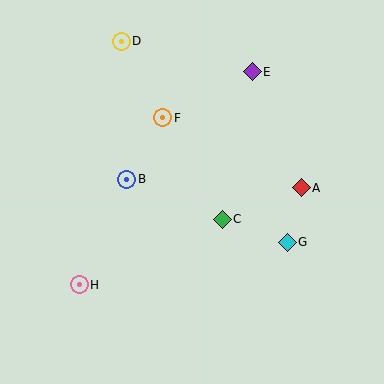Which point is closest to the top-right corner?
Point E is closest to the top-right corner.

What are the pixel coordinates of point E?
Point E is at (252, 72).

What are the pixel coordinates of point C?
Point C is at (222, 219).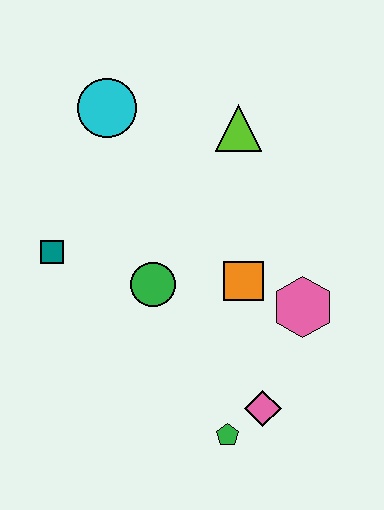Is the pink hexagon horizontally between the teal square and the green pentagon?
No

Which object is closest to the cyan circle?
The lime triangle is closest to the cyan circle.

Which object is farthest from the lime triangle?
The green pentagon is farthest from the lime triangle.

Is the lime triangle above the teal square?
Yes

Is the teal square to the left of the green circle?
Yes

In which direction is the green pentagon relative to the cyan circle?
The green pentagon is below the cyan circle.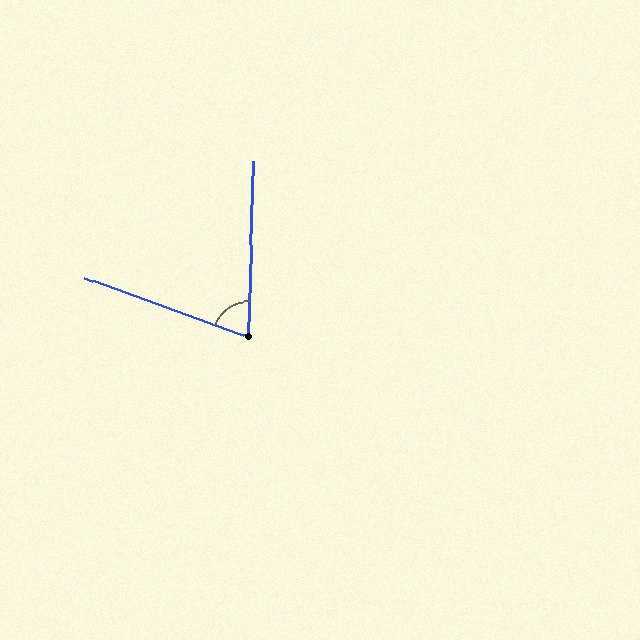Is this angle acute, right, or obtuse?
It is acute.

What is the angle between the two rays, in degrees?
Approximately 72 degrees.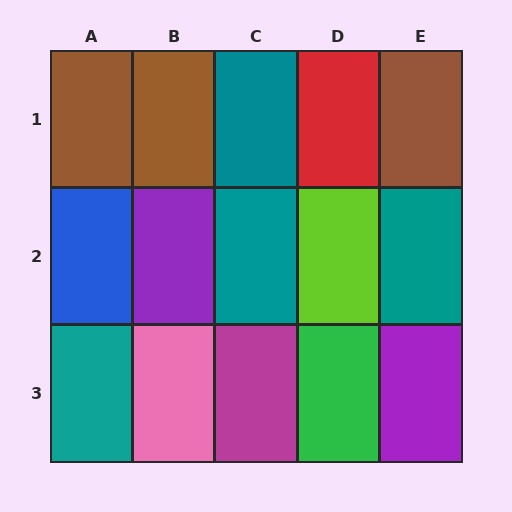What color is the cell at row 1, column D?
Red.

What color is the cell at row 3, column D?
Green.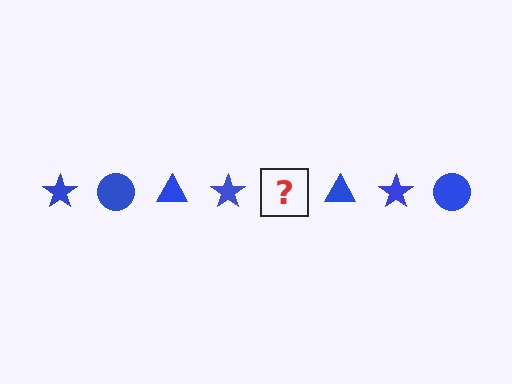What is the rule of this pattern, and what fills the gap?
The rule is that the pattern cycles through star, circle, triangle shapes in blue. The gap should be filled with a blue circle.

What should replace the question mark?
The question mark should be replaced with a blue circle.